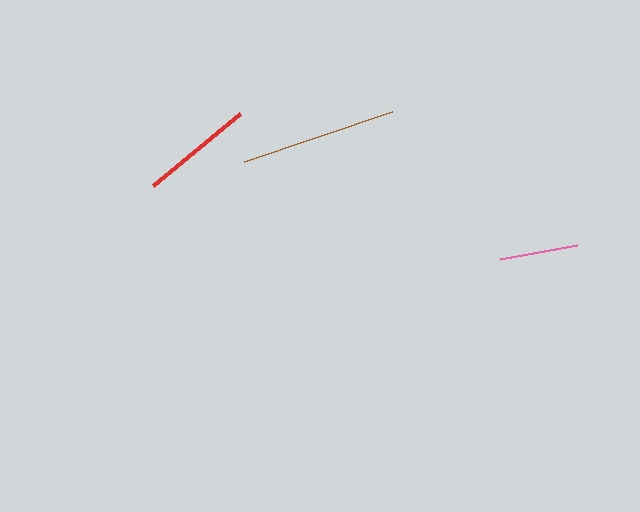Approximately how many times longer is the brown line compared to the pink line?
The brown line is approximately 2.0 times the length of the pink line.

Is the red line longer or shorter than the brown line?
The brown line is longer than the red line.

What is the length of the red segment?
The red segment is approximately 113 pixels long.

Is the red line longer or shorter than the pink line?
The red line is longer than the pink line.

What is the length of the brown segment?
The brown segment is approximately 156 pixels long.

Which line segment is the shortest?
The pink line is the shortest at approximately 78 pixels.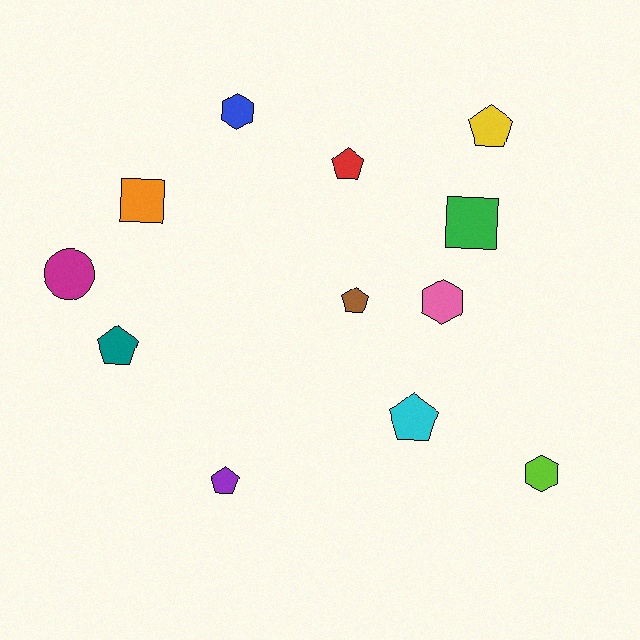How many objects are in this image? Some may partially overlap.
There are 12 objects.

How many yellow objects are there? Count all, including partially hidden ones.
There is 1 yellow object.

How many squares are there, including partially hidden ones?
There are 2 squares.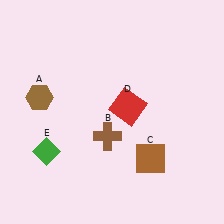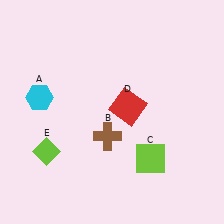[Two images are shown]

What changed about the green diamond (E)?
In Image 1, E is green. In Image 2, it changed to lime.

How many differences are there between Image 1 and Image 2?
There are 3 differences between the two images.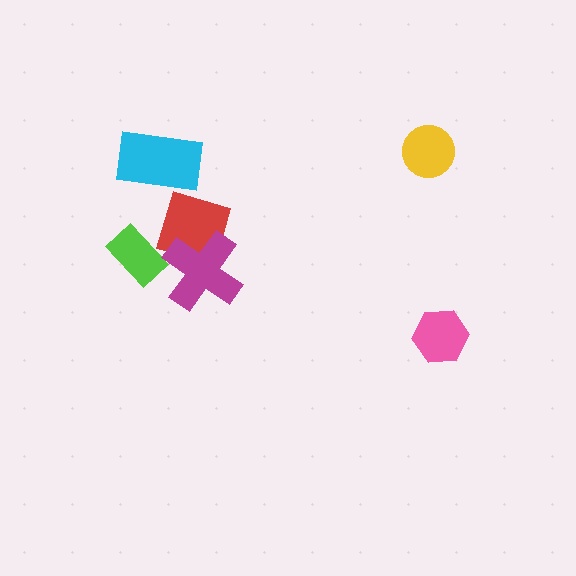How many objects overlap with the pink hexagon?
0 objects overlap with the pink hexagon.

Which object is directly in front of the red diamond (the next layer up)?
The lime rectangle is directly in front of the red diamond.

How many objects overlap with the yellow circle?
0 objects overlap with the yellow circle.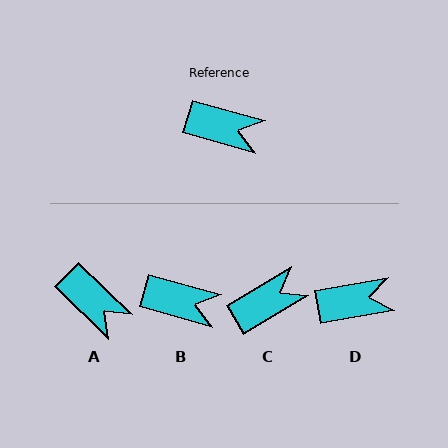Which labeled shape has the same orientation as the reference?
B.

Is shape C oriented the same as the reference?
No, it is off by about 46 degrees.